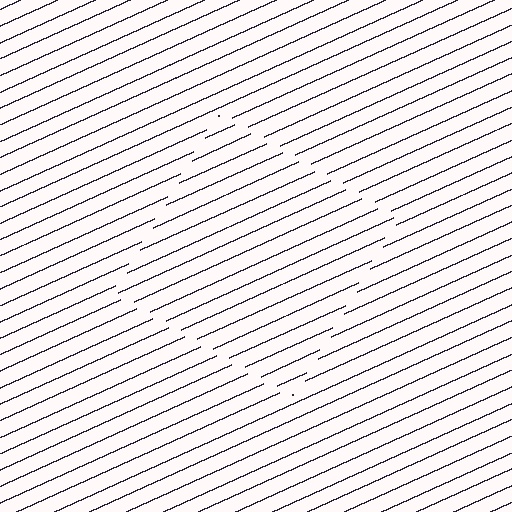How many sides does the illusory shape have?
4 sides — the line-ends trace a square.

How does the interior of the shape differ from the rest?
The interior of the shape contains the same grating, shifted by half a period — the contour is defined by the phase discontinuity where line-ends from the inner and outer gratings abut.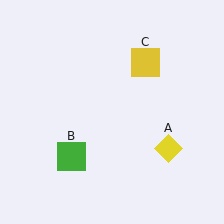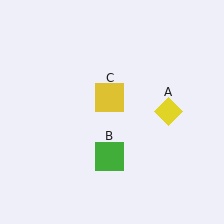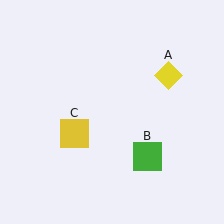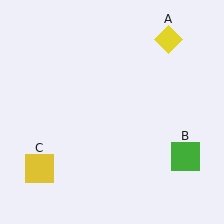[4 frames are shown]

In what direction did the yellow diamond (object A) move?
The yellow diamond (object A) moved up.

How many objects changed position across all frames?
3 objects changed position: yellow diamond (object A), green square (object B), yellow square (object C).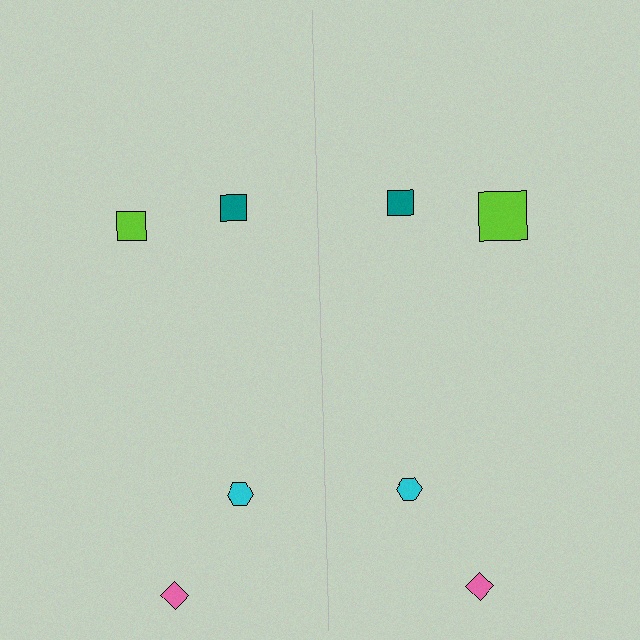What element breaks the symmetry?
The lime square on the right side has a different size than its mirror counterpart.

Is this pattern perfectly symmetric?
No, the pattern is not perfectly symmetric. The lime square on the right side has a different size than its mirror counterpart.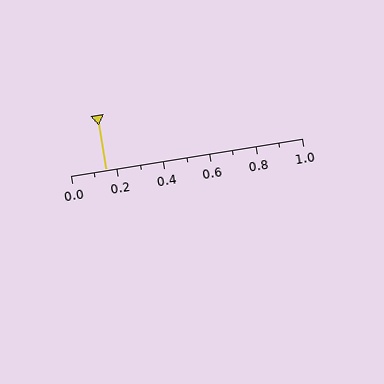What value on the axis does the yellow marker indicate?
The marker indicates approximately 0.15.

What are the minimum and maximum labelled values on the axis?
The axis runs from 0.0 to 1.0.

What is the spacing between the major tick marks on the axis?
The major ticks are spaced 0.2 apart.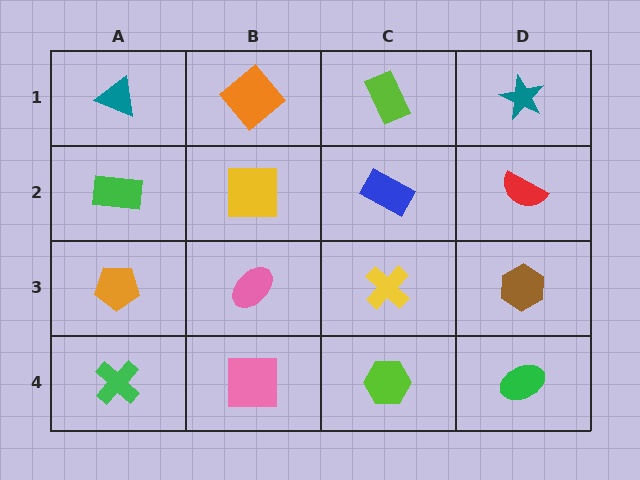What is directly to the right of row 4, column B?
A lime hexagon.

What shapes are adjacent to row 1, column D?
A red semicircle (row 2, column D), a lime rectangle (row 1, column C).